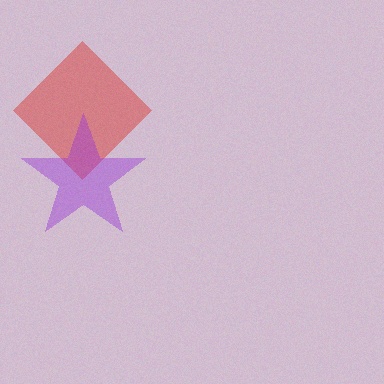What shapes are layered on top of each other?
The layered shapes are: a red diamond, a purple star.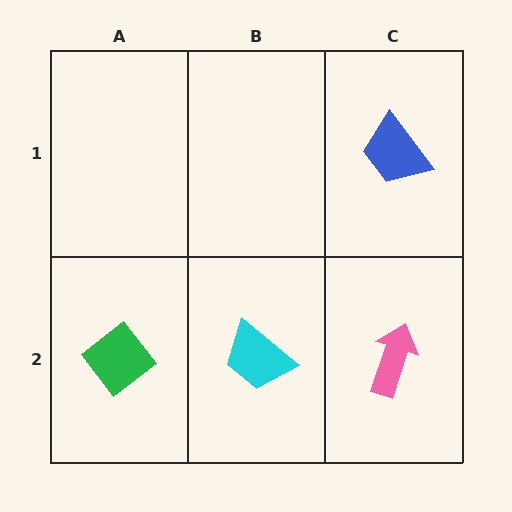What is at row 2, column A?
A green diamond.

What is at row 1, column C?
A blue trapezoid.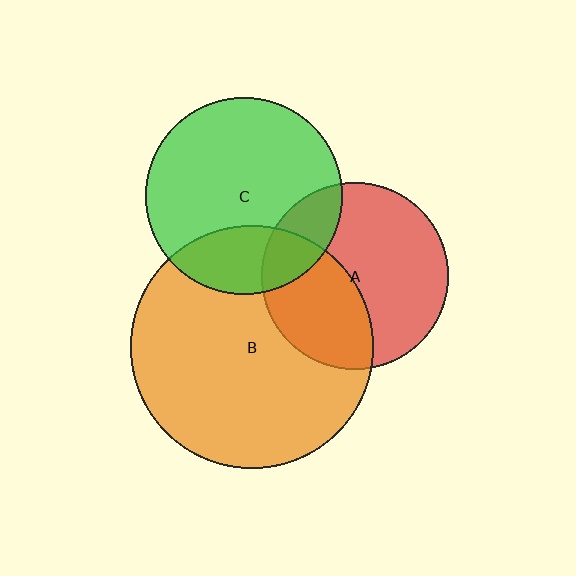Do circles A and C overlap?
Yes.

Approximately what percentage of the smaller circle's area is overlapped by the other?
Approximately 20%.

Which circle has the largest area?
Circle B (orange).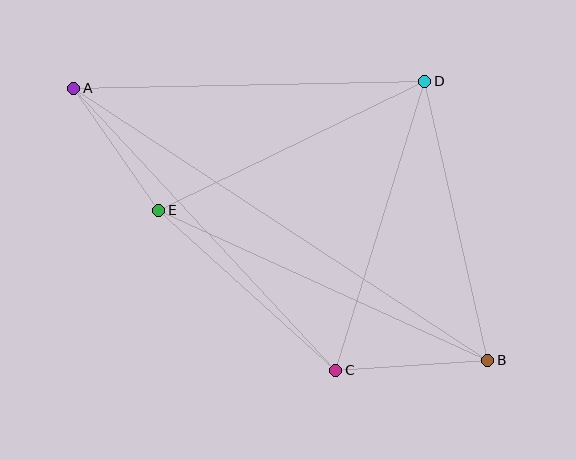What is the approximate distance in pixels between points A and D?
The distance between A and D is approximately 351 pixels.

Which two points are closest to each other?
Points A and E are closest to each other.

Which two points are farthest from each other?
Points A and B are farthest from each other.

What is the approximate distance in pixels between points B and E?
The distance between B and E is approximately 362 pixels.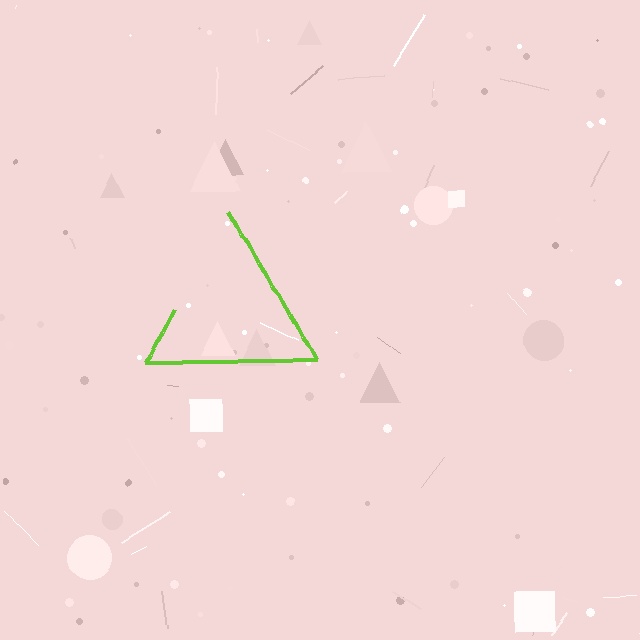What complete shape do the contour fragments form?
The contour fragments form a triangle.